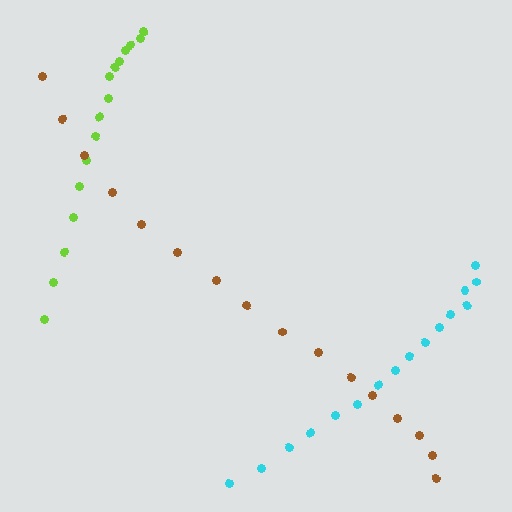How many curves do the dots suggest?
There are 3 distinct paths.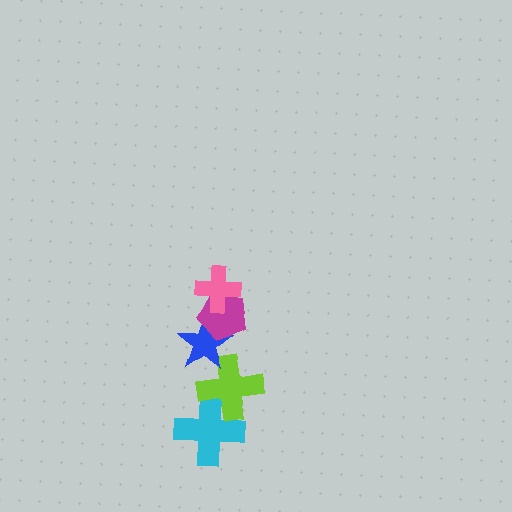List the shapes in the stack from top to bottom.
From top to bottom: the pink cross, the magenta pentagon, the blue star, the lime cross, the cyan cross.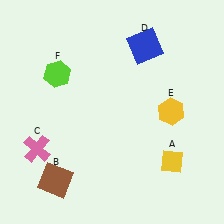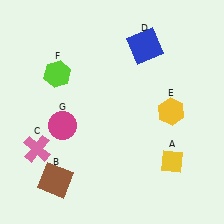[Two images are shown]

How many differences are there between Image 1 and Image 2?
There is 1 difference between the two images.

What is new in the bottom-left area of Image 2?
A magenta circle (G) was added in the bottom-left area of Image 2.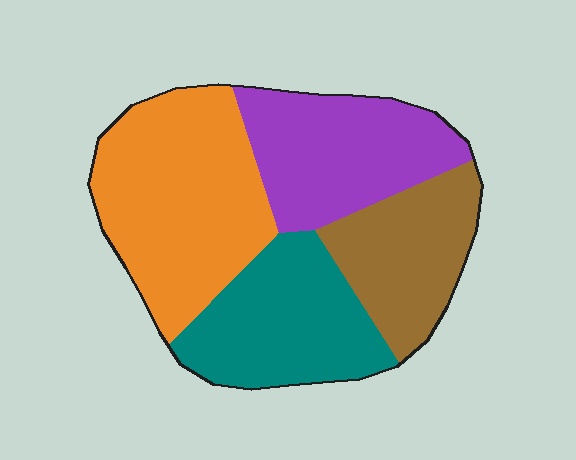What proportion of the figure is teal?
Teal covers around 25% of the figure.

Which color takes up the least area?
Brown, at roughly 20%.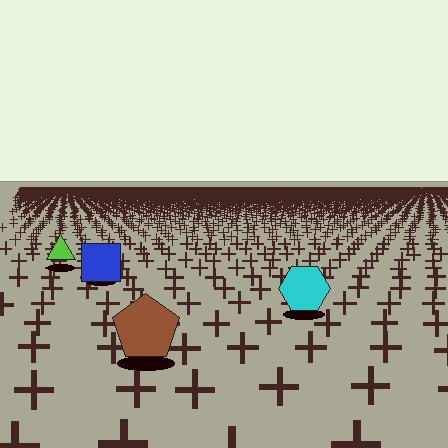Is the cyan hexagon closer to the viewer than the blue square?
Yes. The cyan hexagon is closer — you can tell from the texture gradient: the ground texture is coarser near it.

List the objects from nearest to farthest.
From nearest to farthest: the brown pentagon, the cyan hexagon, the blue square, the lime triangle.